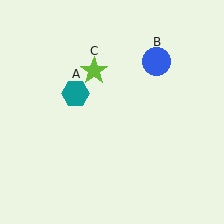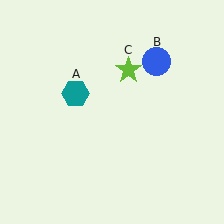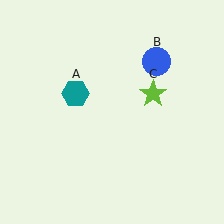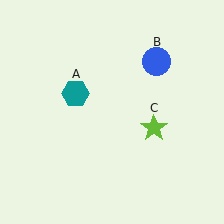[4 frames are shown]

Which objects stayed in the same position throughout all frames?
Teal hexagon (object A) and blue circle (object B) remained stationary.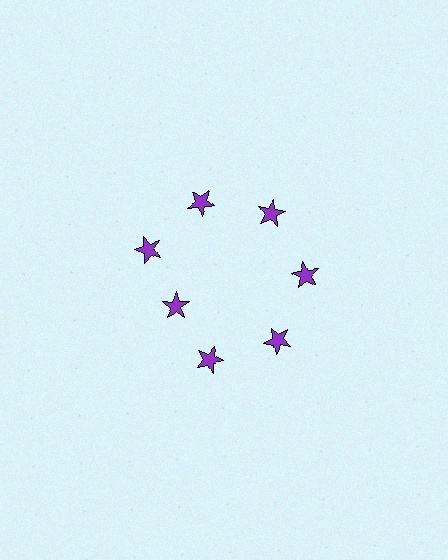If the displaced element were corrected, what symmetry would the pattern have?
It would have 7-fold rotational symmetry — the pattern would map onto itself every 51 degrees.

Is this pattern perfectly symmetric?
No. The 7 purple stars are arranged in a ring, but one element near the 8 o'clock position is pulled inward toward the center, breaking the 7-fold rotational symmetry.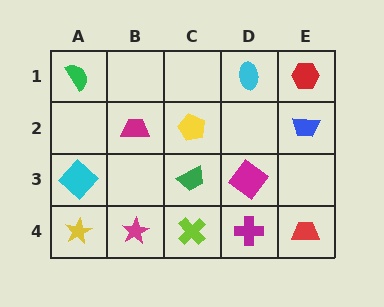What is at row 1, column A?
A green semicircle.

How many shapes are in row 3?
3 shapes.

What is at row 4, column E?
A red trapezoid.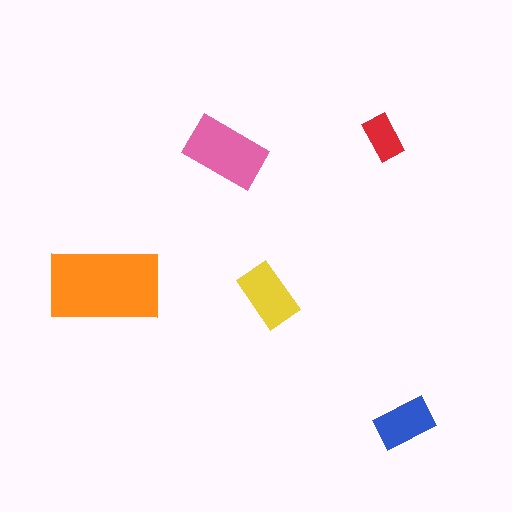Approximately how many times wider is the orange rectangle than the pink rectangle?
About 1.5 times wider.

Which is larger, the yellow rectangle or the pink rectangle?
The pink one.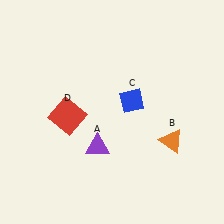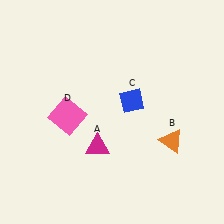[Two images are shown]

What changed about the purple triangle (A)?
In Image 1, A is purple. In Image 2, it changed to magenta.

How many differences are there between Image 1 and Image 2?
There are 2 differences between the two images.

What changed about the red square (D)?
In Image 1, D is red. In Image 2, it changed to pink.